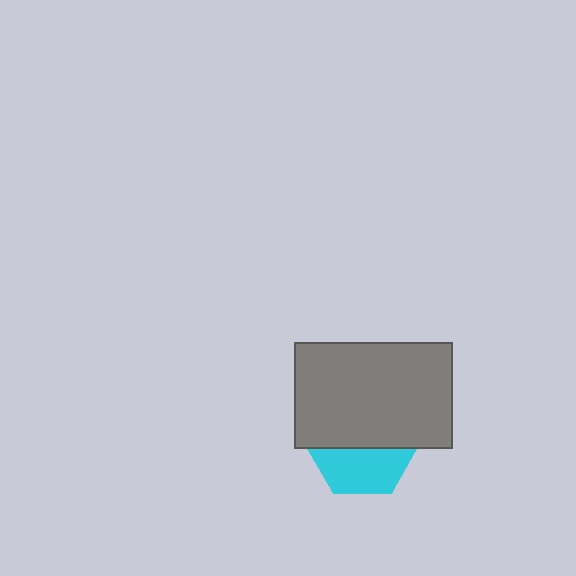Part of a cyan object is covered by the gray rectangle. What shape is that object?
It is a hexagon.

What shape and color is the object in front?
The object in front is a gray rectangle.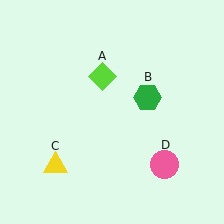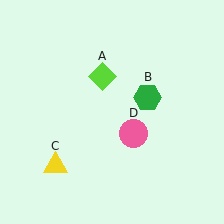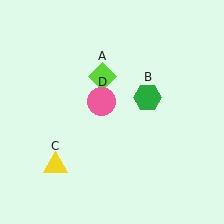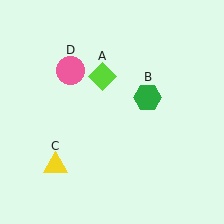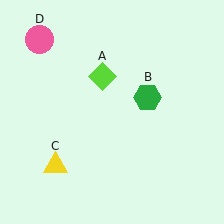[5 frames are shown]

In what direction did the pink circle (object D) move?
The pink circle (object D) moved up and to the left.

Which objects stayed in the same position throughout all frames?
Lime diamond (object A) and green hexagon (object B) and yellow triangle (object C) remained stationary.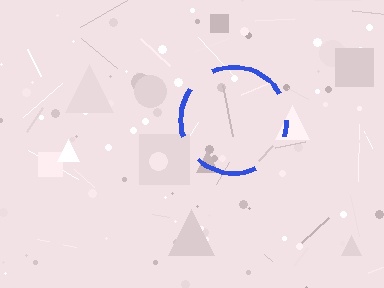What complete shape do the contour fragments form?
The contour fragments form a circle.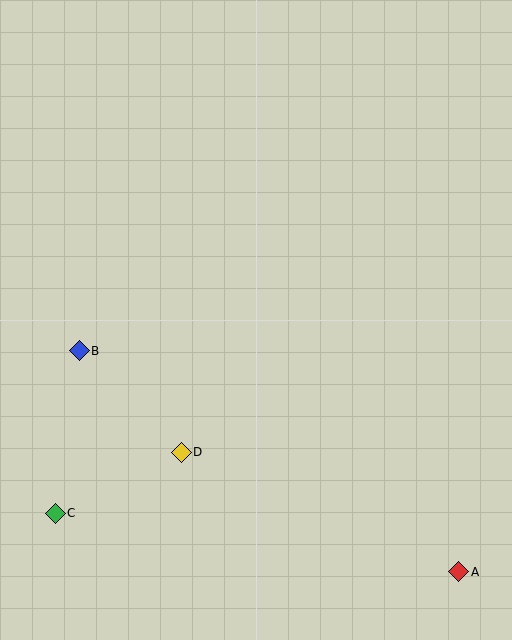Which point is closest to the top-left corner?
Point B is closest to the top-left corner.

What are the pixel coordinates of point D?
Point D is at (181, 452).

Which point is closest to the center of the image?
Point D at (181, 452) is closest to the center.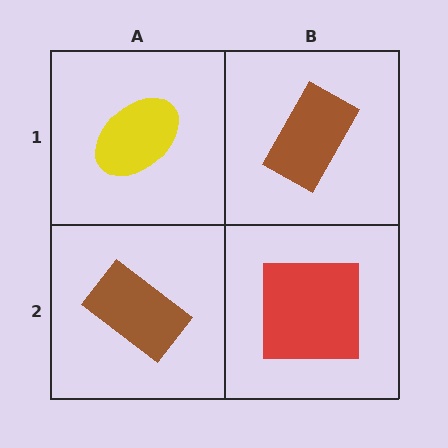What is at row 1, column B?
A brown rectangle.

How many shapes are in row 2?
2 shapes.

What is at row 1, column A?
A yellow ellipse.